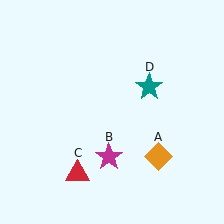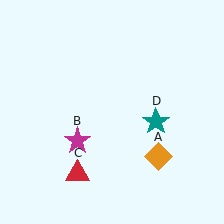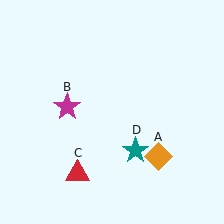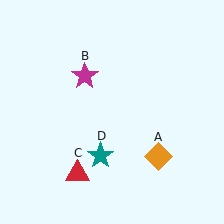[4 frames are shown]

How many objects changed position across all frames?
2 objects changed position: magenta star (object B), teal star (object D).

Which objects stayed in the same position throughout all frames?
Orange diamond (object A) and red triangle (object C) remained stationary.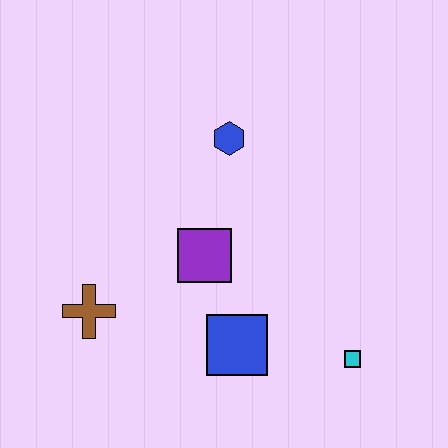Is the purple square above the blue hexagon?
No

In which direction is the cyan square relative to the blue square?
The cyan square is to the right of the blue square.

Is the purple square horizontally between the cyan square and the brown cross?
Yes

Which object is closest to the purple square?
The blue square is closest to the purple square.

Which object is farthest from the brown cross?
The cyan square is farthest from the brown cross.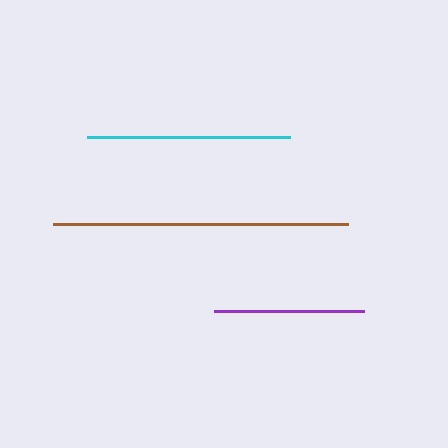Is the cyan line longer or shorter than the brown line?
The brown line is longer than the cyan line.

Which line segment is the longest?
The brown line is the longest at approximately 295 pixels.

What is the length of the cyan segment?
The cyan segment is approximately 202 pixels long.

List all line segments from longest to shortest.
From longest to shortest: brown, cyan, purple.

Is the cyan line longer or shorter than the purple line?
The cyan line is longer than the purple line.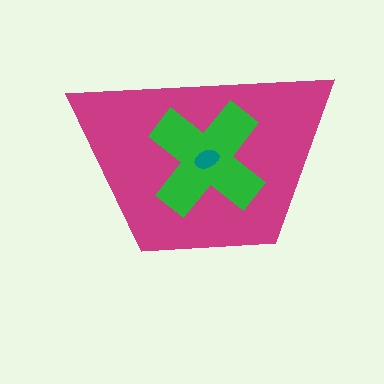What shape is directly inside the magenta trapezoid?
The green cross.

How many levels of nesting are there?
3.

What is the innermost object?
The teal ellipse.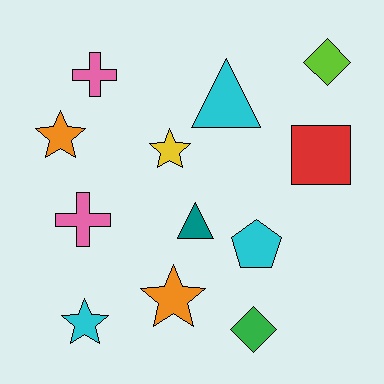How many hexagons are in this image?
There are no hexagons.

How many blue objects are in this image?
There are no blue objects.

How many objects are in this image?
There are 12 objects.